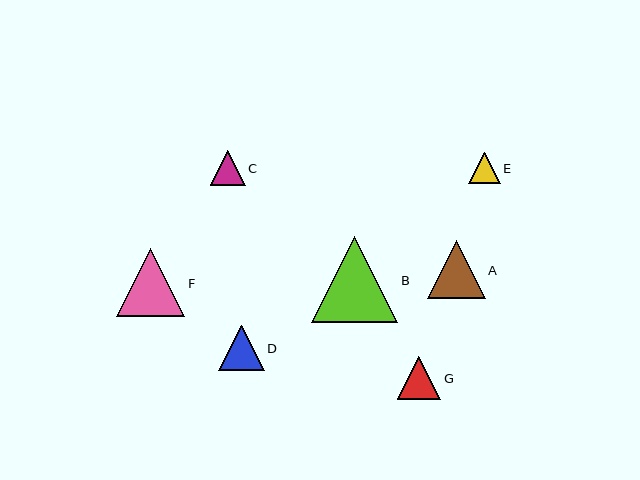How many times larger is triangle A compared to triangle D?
Triangle A is approximately 1.3 times the size of triangle D.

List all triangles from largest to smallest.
From largest to smallest: B, F, A, D, G, C, E.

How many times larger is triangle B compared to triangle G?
Triangle B is approximately 2.0 times the size of triangle G.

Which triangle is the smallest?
Triangle E is the smallest with a size of approximately 32 pixels.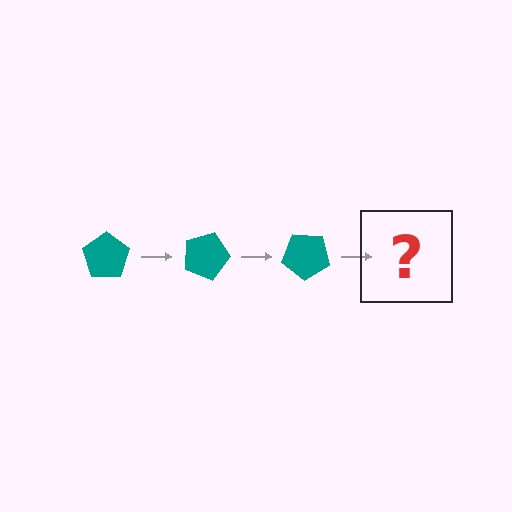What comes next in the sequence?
The next element should be a teal pentagon rotated 60 degrees.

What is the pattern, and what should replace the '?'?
The pattern is that the pentagon rotates 20 degrees each step. The '?' should be a teal pentagon rotated 60 degrees.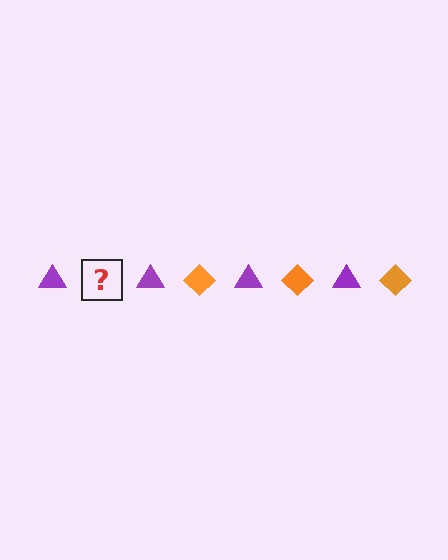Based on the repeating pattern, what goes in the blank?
The blank should be an orange diamond.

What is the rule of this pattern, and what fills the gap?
The rule is that the pattern alternates between purple triangle and orange diamond. The gap should be filled with an orange diamond.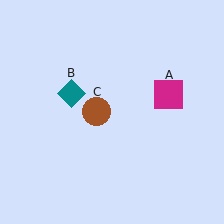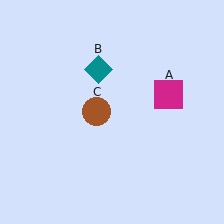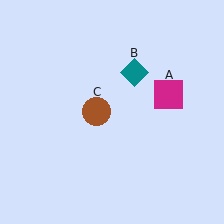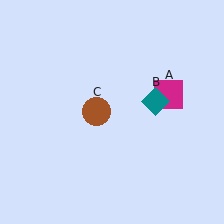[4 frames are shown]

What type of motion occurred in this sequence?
The teal diamond (object B) rotated clockwise around the center of the scene.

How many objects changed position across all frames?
1 object changed position: teal diamond (object B).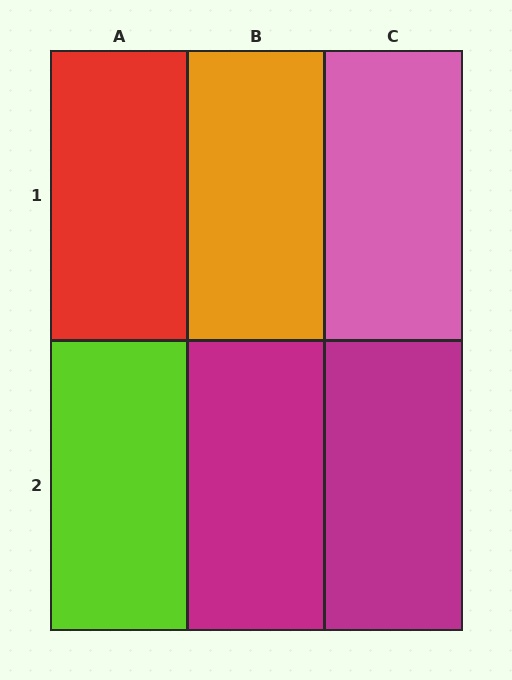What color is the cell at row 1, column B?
Orange.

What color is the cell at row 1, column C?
Pink.